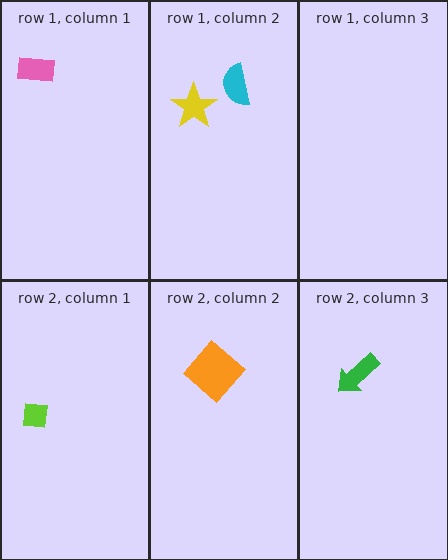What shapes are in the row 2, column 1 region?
The lime square.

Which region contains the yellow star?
The row 1, column 2 region.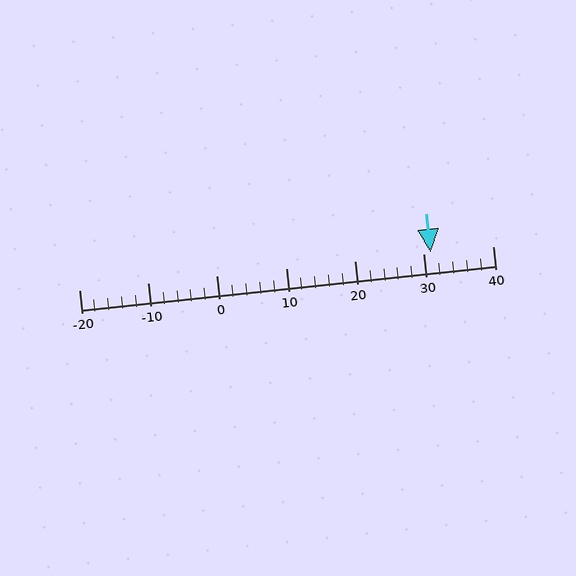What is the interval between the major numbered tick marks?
The major tick marks are spaced 10 units apart.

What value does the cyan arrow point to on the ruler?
The cyan arrow points to approximately 31.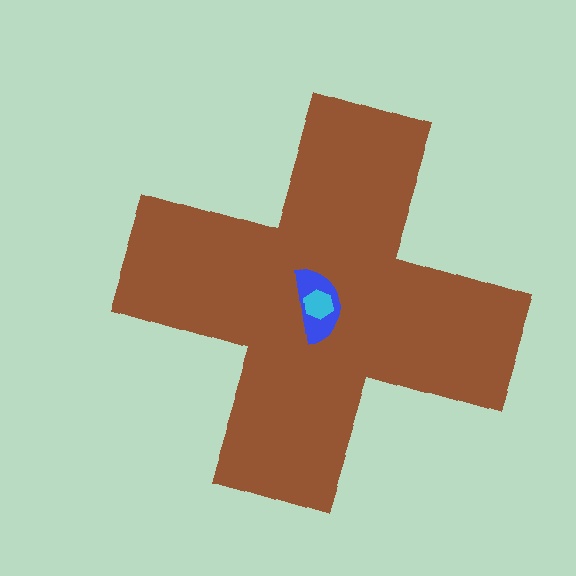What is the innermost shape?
The cyan hexagon.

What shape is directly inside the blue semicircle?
The cyan hexagon.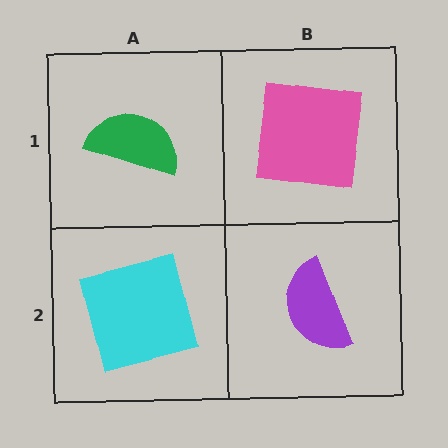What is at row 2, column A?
A cyan square.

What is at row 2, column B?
A purple semicircle.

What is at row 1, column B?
A pink square.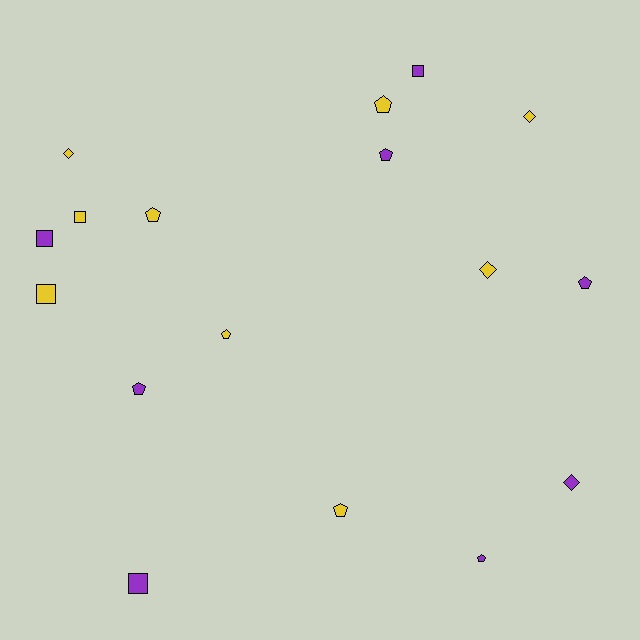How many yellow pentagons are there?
There are 4 yellow pentagons.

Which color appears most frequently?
Yellow, with 9 objects.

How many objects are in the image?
There are 17 objects.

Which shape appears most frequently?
Pentagon, with 8 objects.